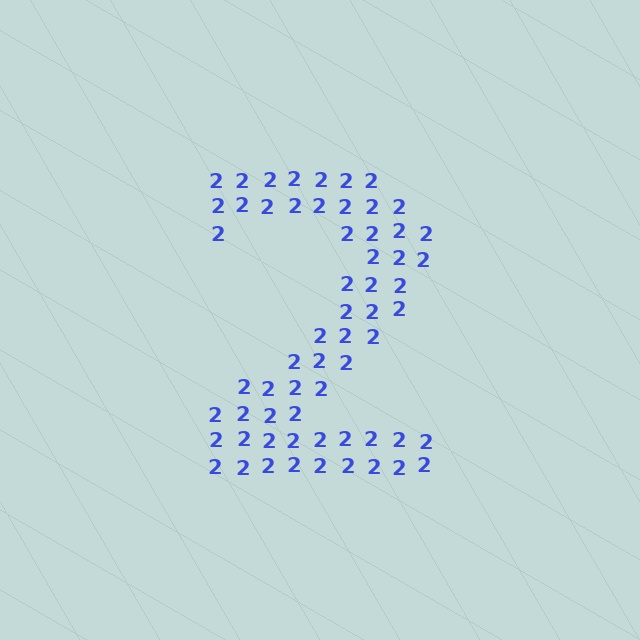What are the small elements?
The small elements are digit 2's.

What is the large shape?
The large shape is the digit 2.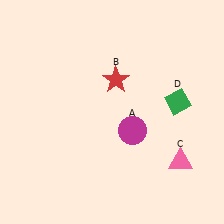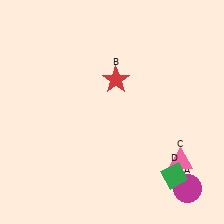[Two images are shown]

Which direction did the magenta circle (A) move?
The magenta circle (A) moved down.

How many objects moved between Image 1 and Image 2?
2 objects moved between the two images.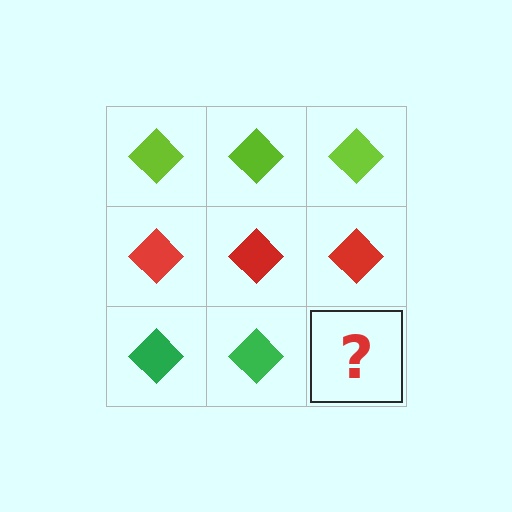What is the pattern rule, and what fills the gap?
The rule is that each row has a consistent color. The gap should be filled with a green diamond.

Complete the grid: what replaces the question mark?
The question mark should be replaced with a green diamond.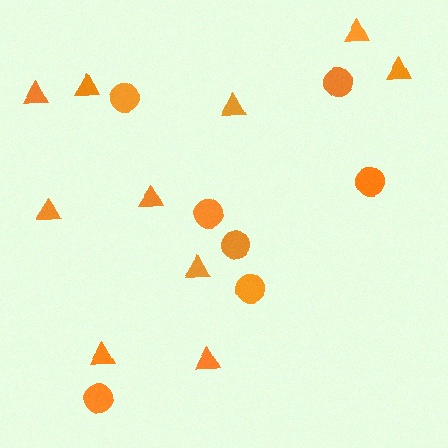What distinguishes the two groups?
There are 2 groups: one group of circles (7) and one group of triangles (10).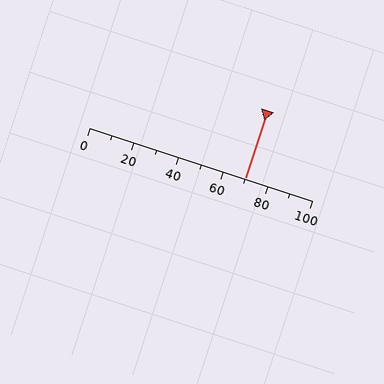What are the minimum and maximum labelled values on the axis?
The axis runs from 0 to 100.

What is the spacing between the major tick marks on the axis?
The major ticks are spaced 20 apart.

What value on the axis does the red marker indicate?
The marker indicates approximately 70.